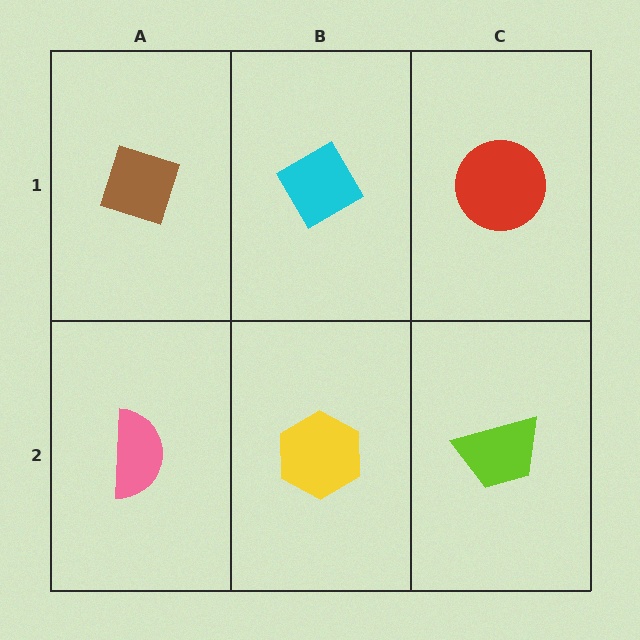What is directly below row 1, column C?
A lime trapezoid.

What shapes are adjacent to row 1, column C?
A lime trapezoid (row 2, column C), a cyan diamond (row 1, column B).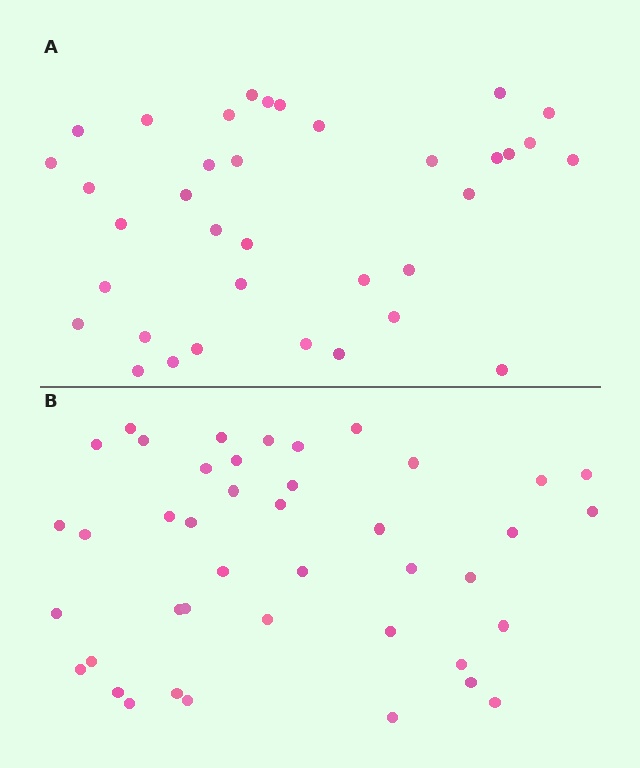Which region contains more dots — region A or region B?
Region B (the bottom region) has more dots.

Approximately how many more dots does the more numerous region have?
Region B has about 6 more dots than region A.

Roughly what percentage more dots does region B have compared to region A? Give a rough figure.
About 15% more.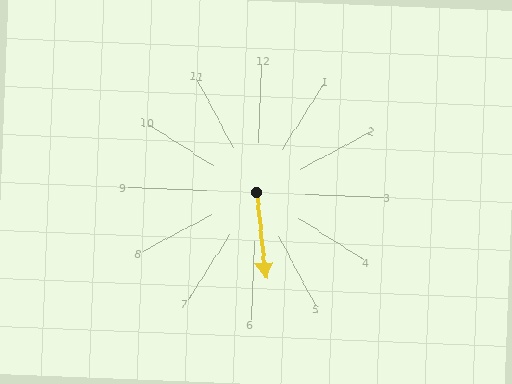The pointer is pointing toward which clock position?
Roughly 6 o'clock.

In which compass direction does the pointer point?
South.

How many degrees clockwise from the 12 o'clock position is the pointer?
Approximately 172 degrees.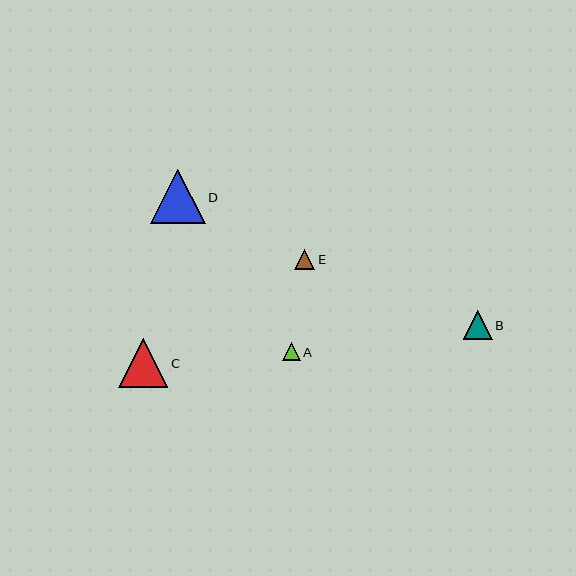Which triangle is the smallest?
Triangle A is the smallest with a size of approximately 17 pixels.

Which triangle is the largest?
Triangle D is the largest with a size of approximately 54 pixels.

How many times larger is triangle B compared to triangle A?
Triangle B is approximately 1.7 times the size of triangle A.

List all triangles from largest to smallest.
From largest to smallest: D, C, B, E, A.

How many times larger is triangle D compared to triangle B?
Triangle D is approximately 1.9 times the size of triangle B.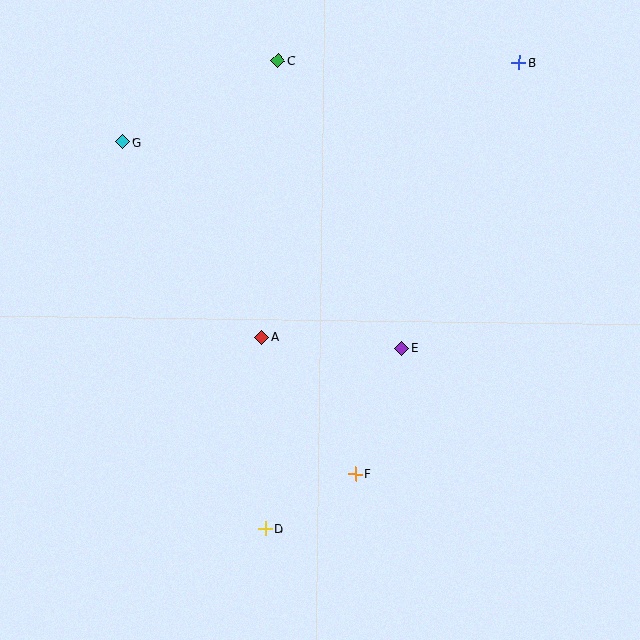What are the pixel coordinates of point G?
Point G is at (123, 142).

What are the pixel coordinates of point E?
Point E is at (402, 348).